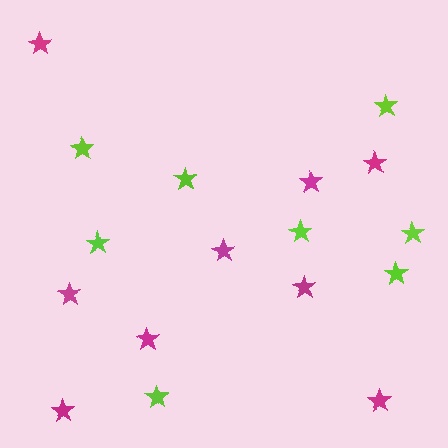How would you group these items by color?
There are 2 groups: one group of lime stars (8) and one group of magenta stars (9).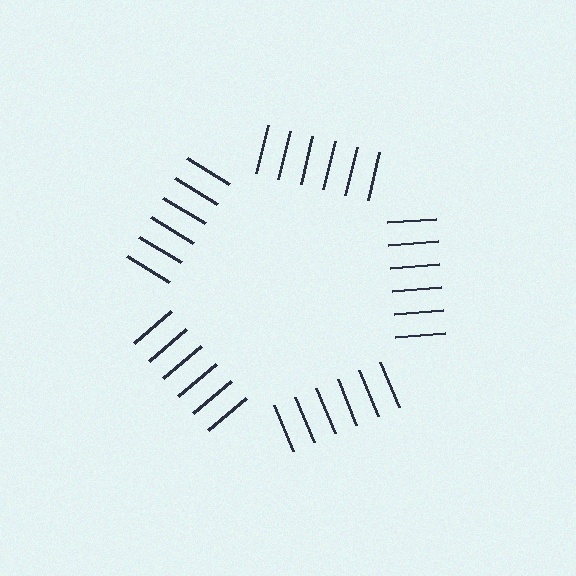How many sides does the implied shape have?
5 sides — the line-ends trace a pentagon.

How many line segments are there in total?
30 — 6 along each of the 5 edges.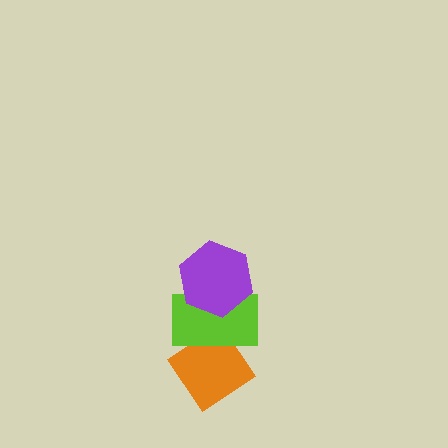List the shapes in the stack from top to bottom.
From top to bottom: the purple hexagon, the lime rectangle, the orange diamond.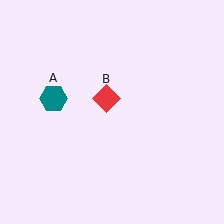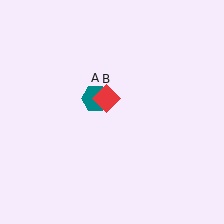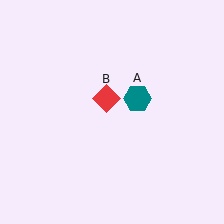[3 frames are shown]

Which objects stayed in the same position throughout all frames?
Red diamond (object B) remained stationary.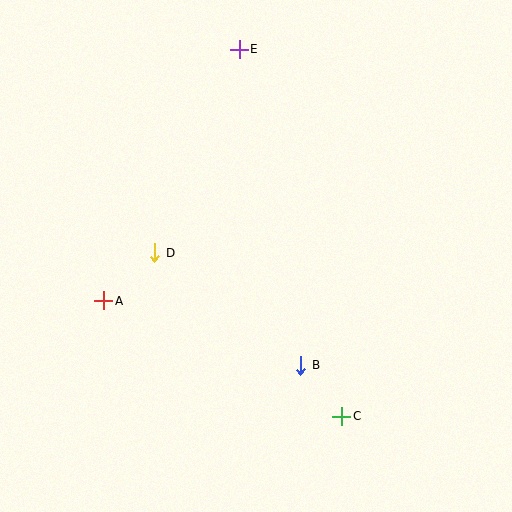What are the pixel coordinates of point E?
Point E is at (239, 49).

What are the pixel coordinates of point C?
Point C is at (342, 416).